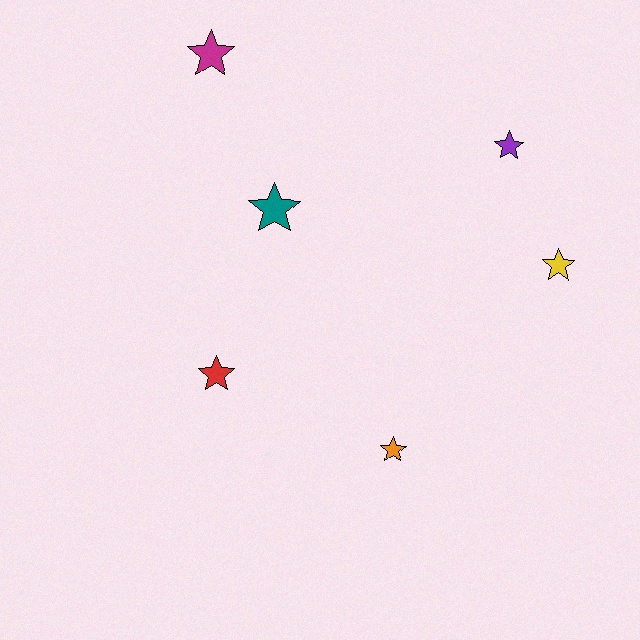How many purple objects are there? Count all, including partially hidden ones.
There is 1 purple object.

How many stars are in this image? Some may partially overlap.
There are 6 stars.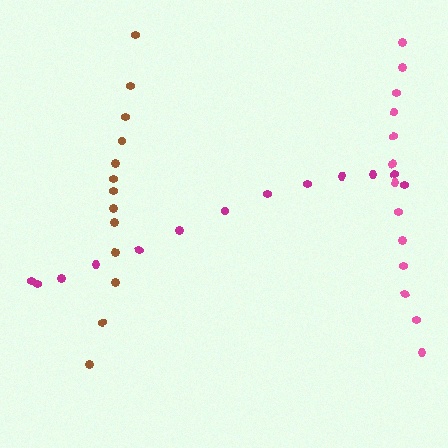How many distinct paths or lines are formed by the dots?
There are 3 distinct paths.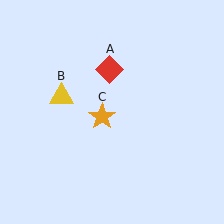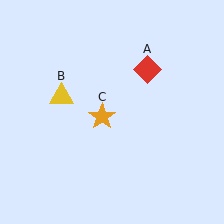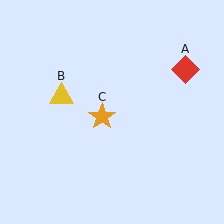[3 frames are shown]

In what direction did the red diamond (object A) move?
The red diamond (object A) moved right.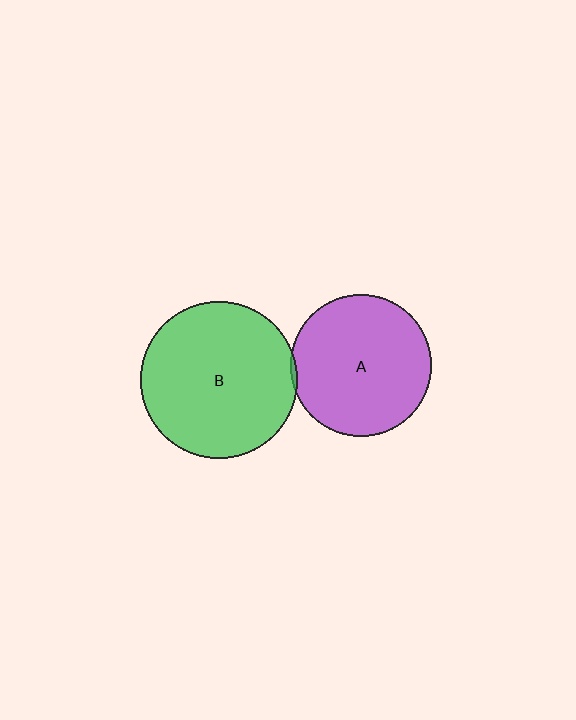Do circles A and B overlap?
Yes.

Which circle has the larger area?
Circle B (green).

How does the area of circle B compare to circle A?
Approximately 1.2 times.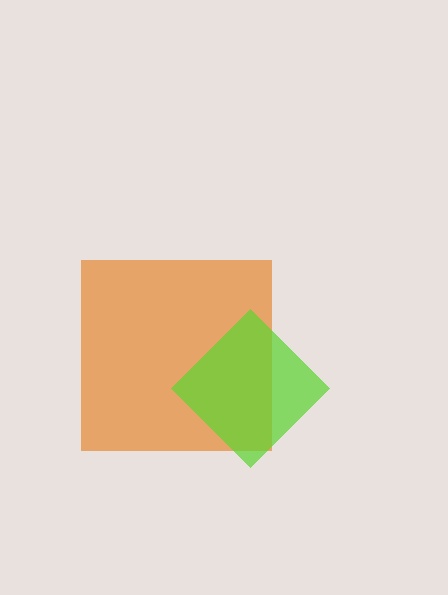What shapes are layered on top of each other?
The layered shapes are: an orange square, a lime diamond.